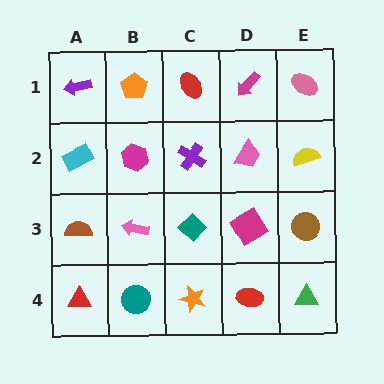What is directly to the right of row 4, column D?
A green triangle.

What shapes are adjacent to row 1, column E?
A yellow semicircle (row 2, column E), a magenta arrow (row 1, column D).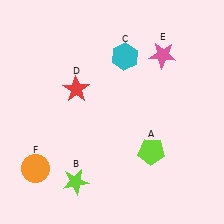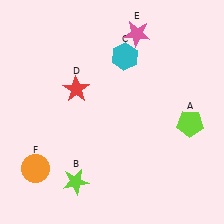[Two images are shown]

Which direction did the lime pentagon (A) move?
The lime pentagon (A) moved right.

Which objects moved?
The objects that moved are: the lime pentagon (A), the pink star (E).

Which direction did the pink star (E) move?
The pink star (E) moved left.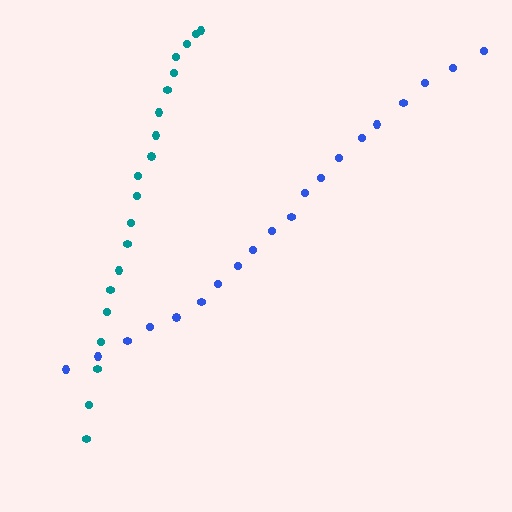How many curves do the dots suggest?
There are 2 distinct paths.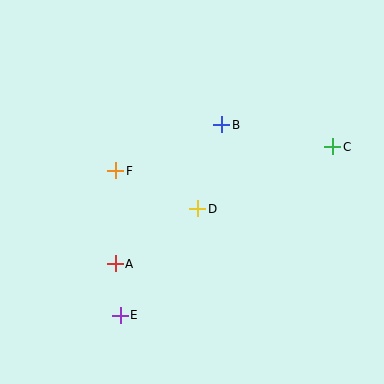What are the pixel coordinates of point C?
Point C is at (333, 147).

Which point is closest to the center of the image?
Point D at (198, 209) is closest to the center.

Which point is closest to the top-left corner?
Point F is closest to the top-left corner.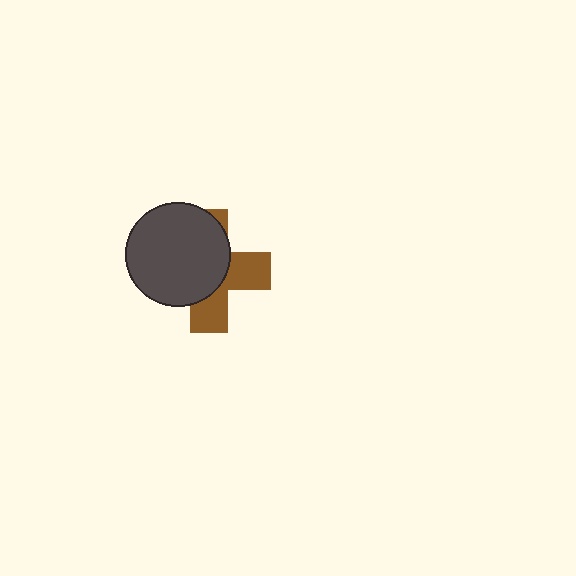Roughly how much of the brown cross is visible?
A small part of it is visible (roughly 42%).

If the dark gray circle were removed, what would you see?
You would see the complete brown cross.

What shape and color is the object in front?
The object in front is a dark gray circle.